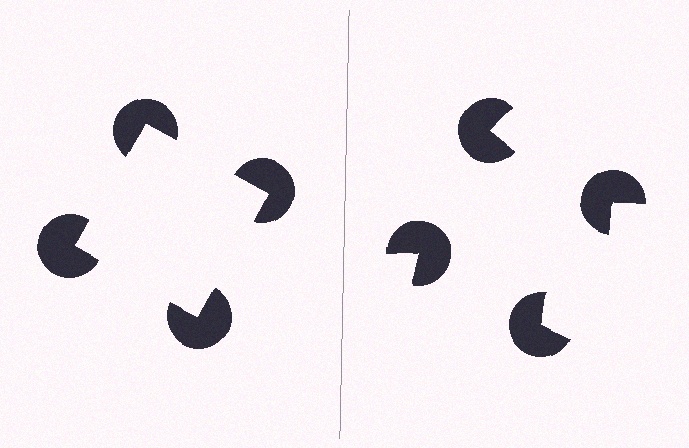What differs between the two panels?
The pac-man discs are positioned identically on both sides; only the wedge orientations differ. On the left they align to a square; on the right they are misaligned.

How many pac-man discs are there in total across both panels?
8 — 4 on each side.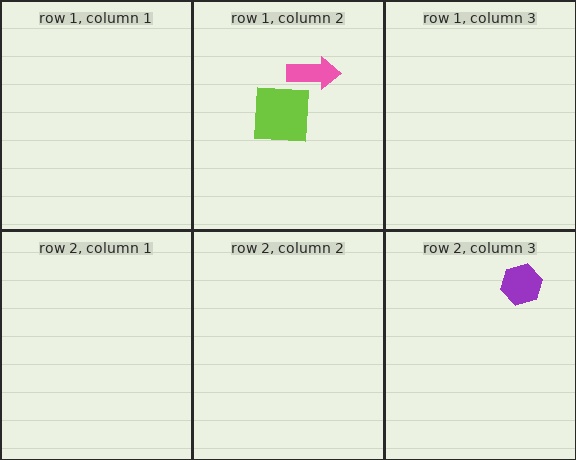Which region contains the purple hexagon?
The row 2, column 3 region.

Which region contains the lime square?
The row 1, column 2 region.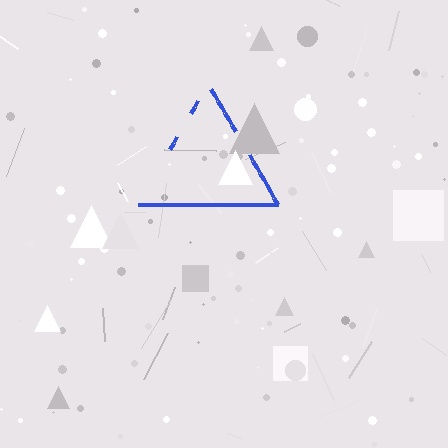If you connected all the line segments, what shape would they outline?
They would outline a triangle.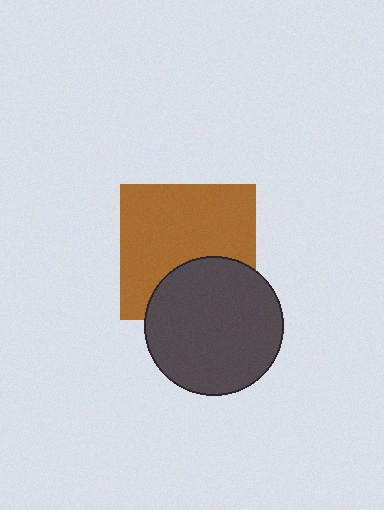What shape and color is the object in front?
The object in front is a dark gray circle.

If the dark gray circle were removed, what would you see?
You would see the complete brown square.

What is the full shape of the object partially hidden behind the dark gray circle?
The partially hidden object is a brown square.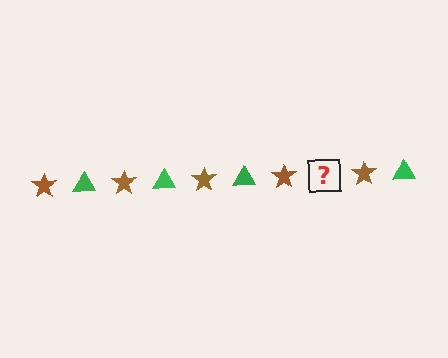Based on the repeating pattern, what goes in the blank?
The blank should be a green triangle.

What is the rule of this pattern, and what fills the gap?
The rule is that the pattern alternates between brown star and green triangle. The gap should be filled with a green triangle.